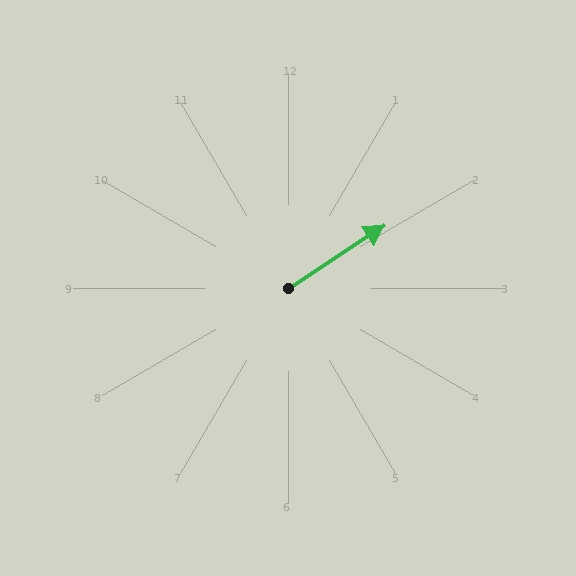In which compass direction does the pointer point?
Northeast.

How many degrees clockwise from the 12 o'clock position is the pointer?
Approximately 57 degrees.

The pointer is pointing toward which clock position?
Roughly 2 o'clock.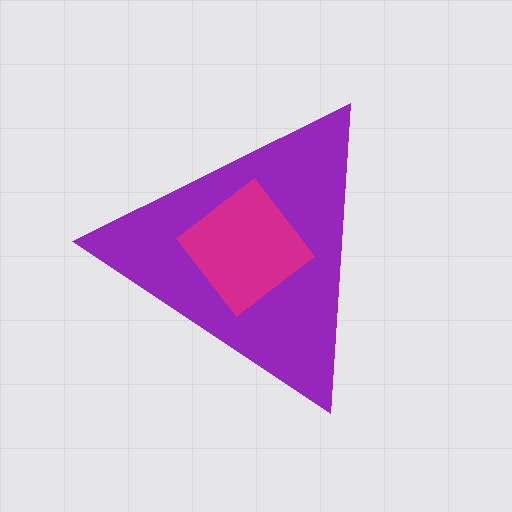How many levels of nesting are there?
2.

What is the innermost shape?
The magenta diamond.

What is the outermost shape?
The purple triangle.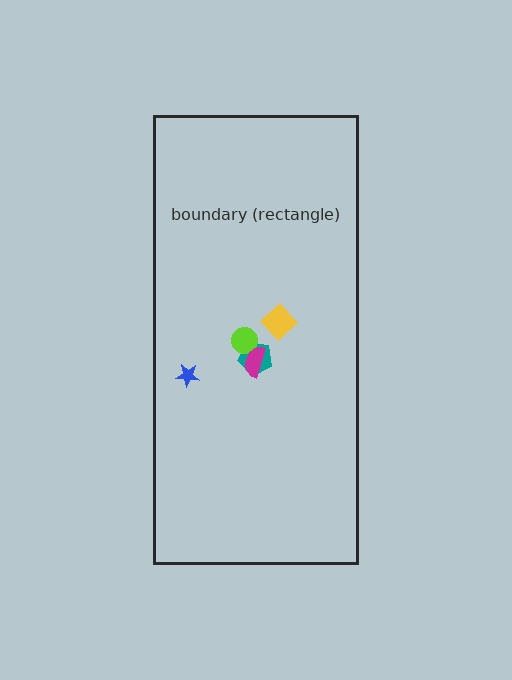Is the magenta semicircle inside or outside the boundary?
Inside.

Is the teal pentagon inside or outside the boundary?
Inside.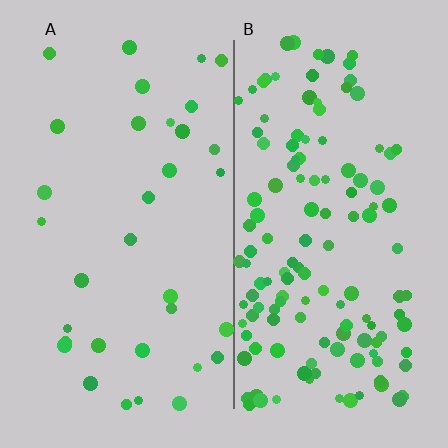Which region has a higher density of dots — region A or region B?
B (the right).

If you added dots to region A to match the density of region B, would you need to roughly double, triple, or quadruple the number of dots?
Approximately quadruple.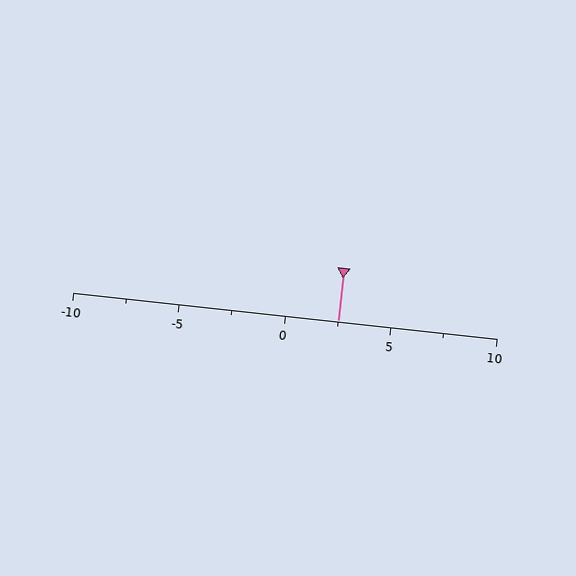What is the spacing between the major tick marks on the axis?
The major ticks are spaced 5 apart.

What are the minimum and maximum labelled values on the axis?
The axis runs from -10 to 10.